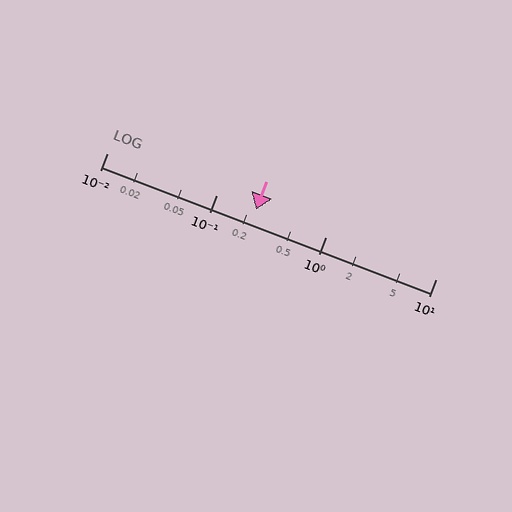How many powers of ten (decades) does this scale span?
The scale spans 3 decades, from 0.01 to 10.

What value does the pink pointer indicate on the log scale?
The pointer indicates approximately 0.23.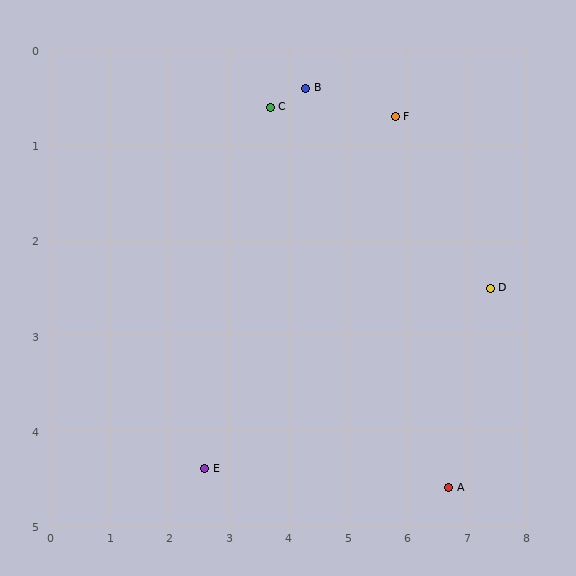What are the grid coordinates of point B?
Point B is at approximately (4.3, 0.4).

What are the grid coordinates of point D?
Point D is at approximately (7.4, 2.5).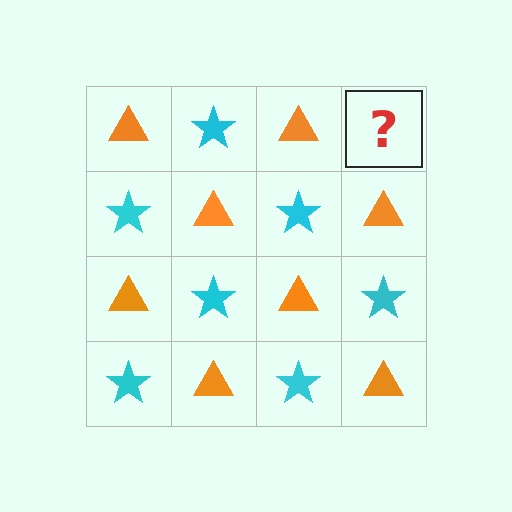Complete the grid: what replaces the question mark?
The question mark should be replaced with a cyan star.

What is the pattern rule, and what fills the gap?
The rule is that it alternates orange triangle and cyan star in a checkerboard pattern. The gap should be filled with a cyan star.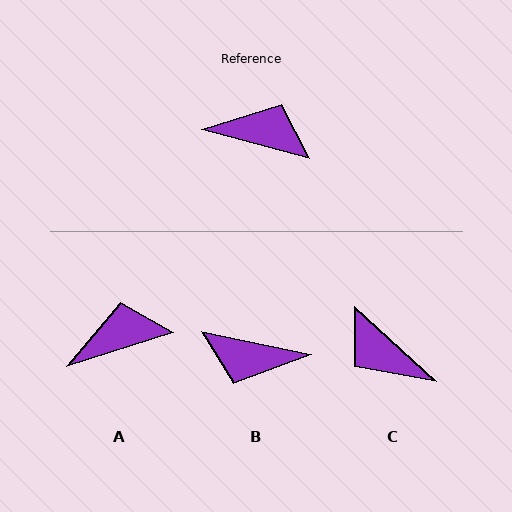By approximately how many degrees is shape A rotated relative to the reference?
Approximately 33 degrees counter-clockwise.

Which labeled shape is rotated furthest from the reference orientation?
B, about 177 degrees away.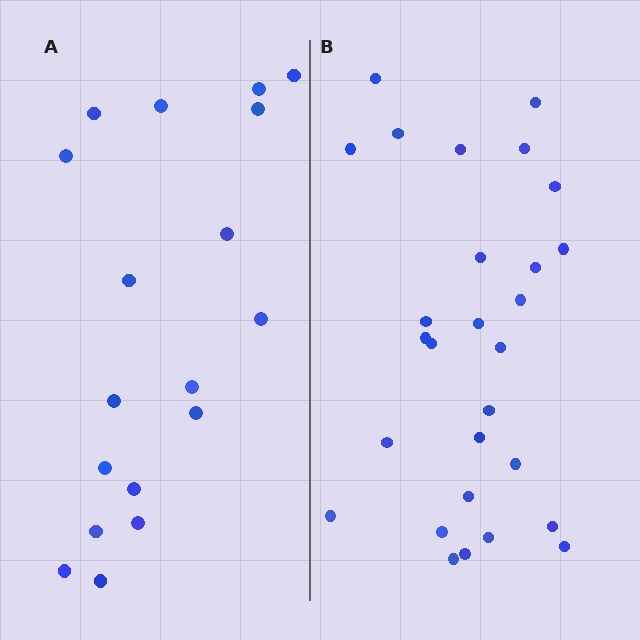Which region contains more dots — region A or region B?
Region B (the right region) has more dots.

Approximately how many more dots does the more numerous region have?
Region B has roughly 10 or so more dots than region A.